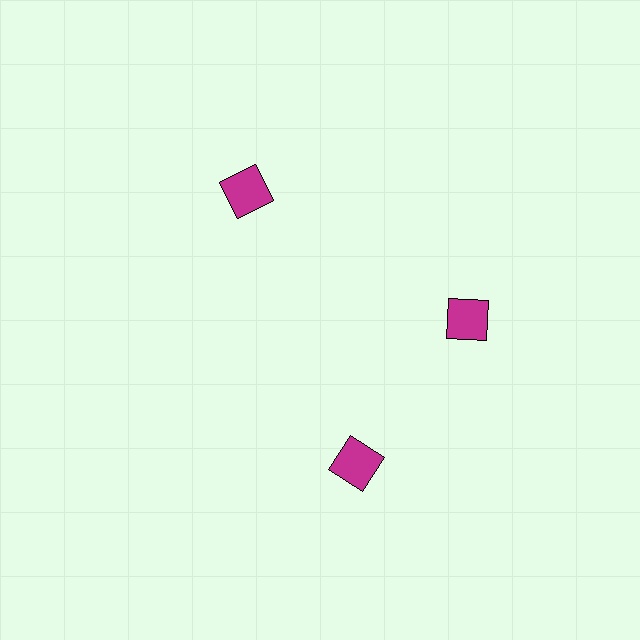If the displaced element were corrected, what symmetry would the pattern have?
It would have 3-fold rotational symmetry — the pattern would map onto itself every 120 degrees.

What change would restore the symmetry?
The symmetry would be restored by rotating it back into even spacing with its neighbors so that all 3 squares sit at equal angles and equal distance from the center.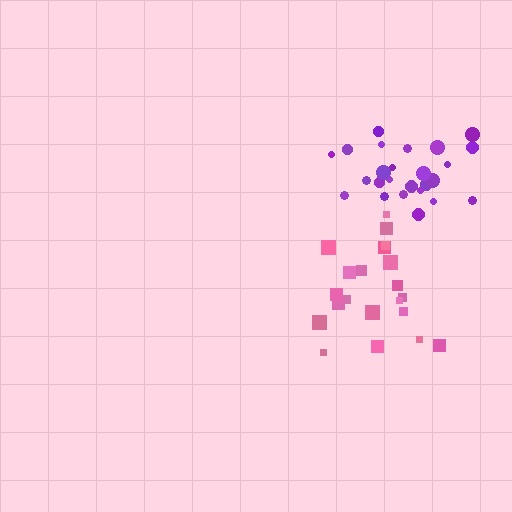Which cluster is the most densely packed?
Purple.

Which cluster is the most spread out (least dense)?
Pink.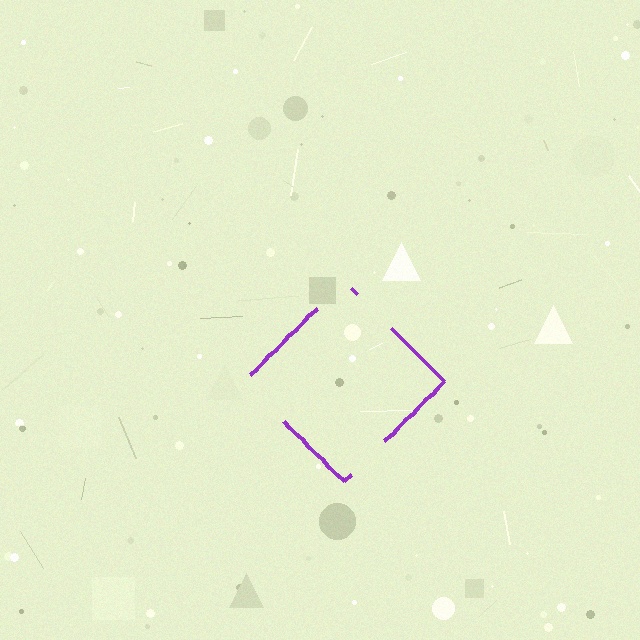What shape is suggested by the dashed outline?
The dashed outline suggests a diamond.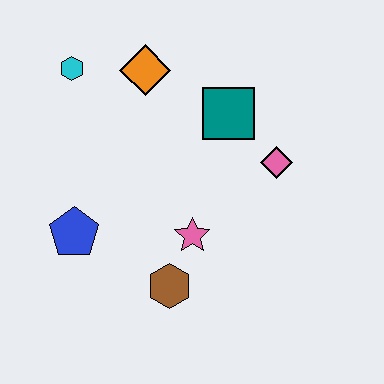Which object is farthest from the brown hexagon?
The cyan hexagon is farthest from the brown hexagon.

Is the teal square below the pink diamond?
No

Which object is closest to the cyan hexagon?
The orange diamond is closest to the cyan hexagon.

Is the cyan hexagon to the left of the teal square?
Yes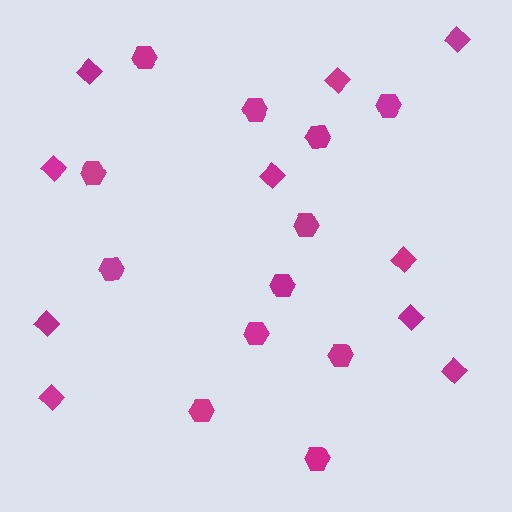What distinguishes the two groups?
There are 2 groups: one group of diamonds (10) and one group of hexagons (12).